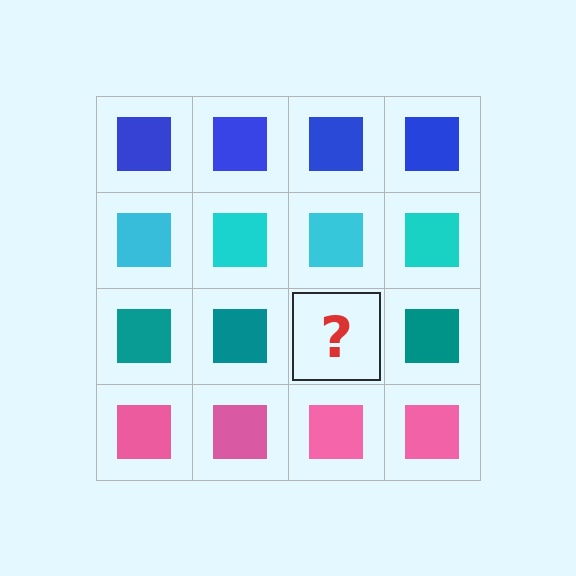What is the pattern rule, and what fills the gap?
The rule is that each row has a consistent color. The gap should be filled with a teal square.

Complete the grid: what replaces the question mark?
The question mark should be replaced with a teal square.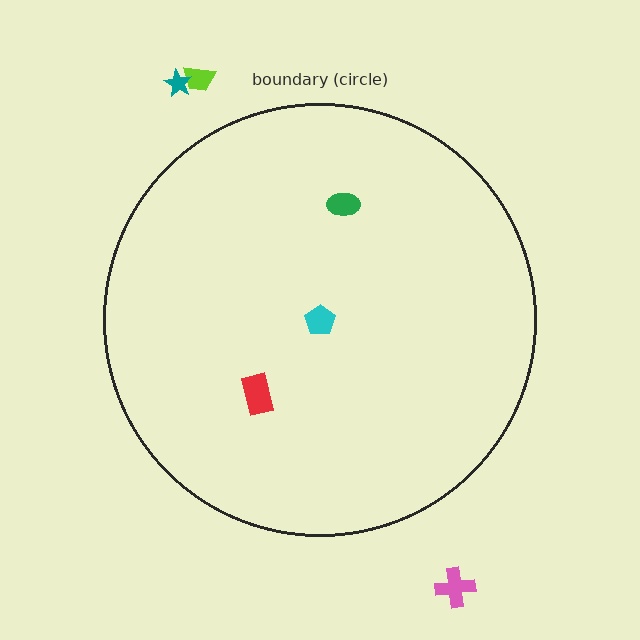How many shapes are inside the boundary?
3 inside, 3 outside.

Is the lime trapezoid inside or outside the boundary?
Outside.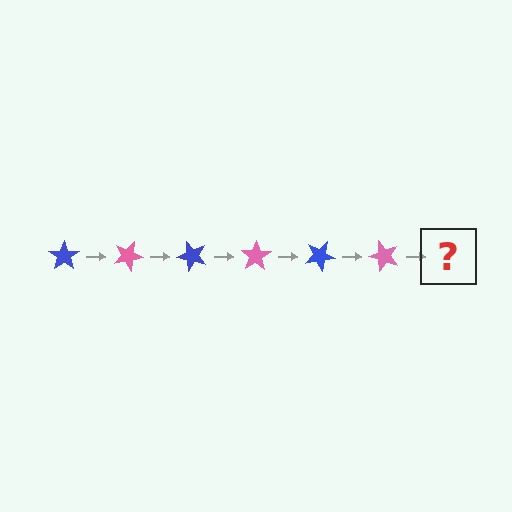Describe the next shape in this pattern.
It should be a blue star, rotated 150 degrees from the start.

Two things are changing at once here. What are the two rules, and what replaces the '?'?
The two rules are that it rotates 25 degrees each step and the color cycles through blue and pink. The '?' should be a blue star, rotated 150 degrees from the start.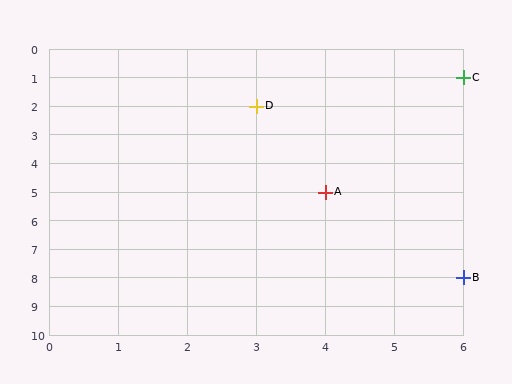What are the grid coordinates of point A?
Point A is at grid coordinates (4, 5).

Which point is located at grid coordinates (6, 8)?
Point B is at (6, 8).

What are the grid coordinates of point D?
Point D is at grid coordinates (3, 2).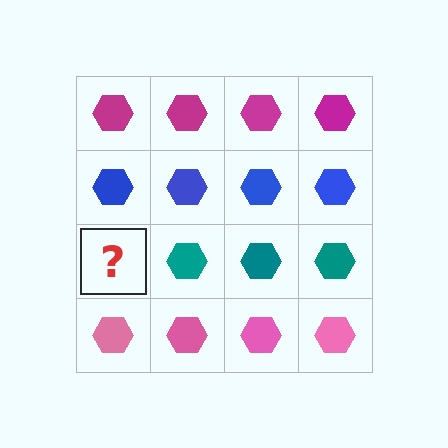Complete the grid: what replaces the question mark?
The question mark should be replaced with a teal hexagon.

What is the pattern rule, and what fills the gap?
The rule is that each row has a consistent color. The gap should be filled with a teal hexagon.